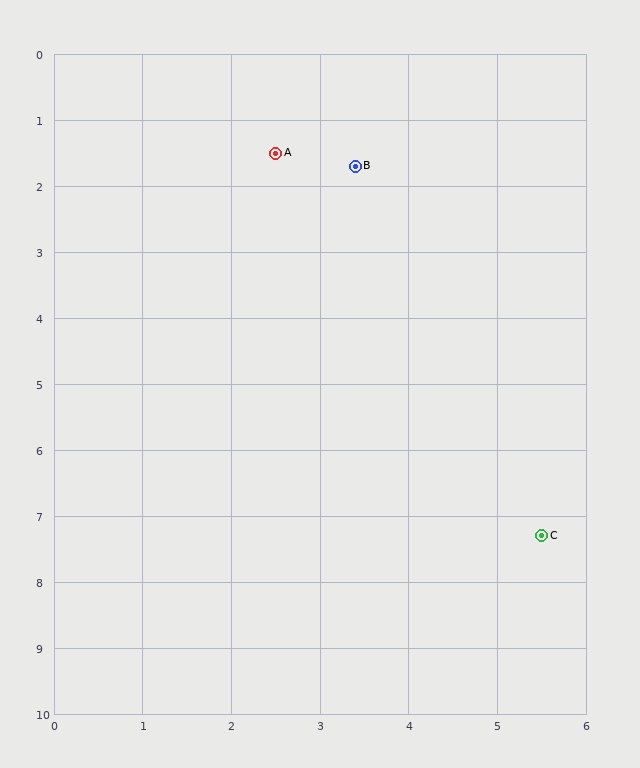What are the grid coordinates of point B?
Point B is at approximately (3.4, 1.7).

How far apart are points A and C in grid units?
Points A and C are about 6.5 grid units apart.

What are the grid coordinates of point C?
Point C is at approximately (5.5, 7.3).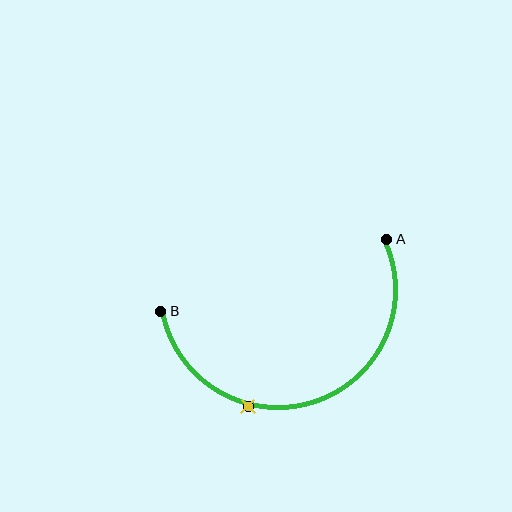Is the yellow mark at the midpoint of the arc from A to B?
No. The yellow mark lies on the arc but is closer to endpoint B. The arc midpoint would be at the point on the curve equidistant along the arc from both A and B.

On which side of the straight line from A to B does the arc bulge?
The arc bulges below the straight line connecting A and B.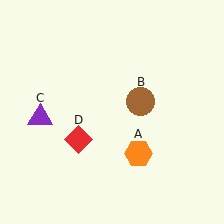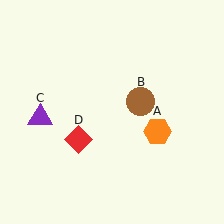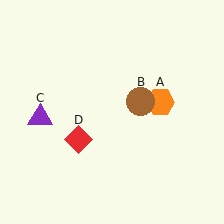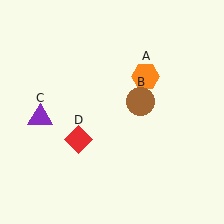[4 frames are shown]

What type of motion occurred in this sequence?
The orange hexagon (object A) rotated counterclockwise around the center of the scene.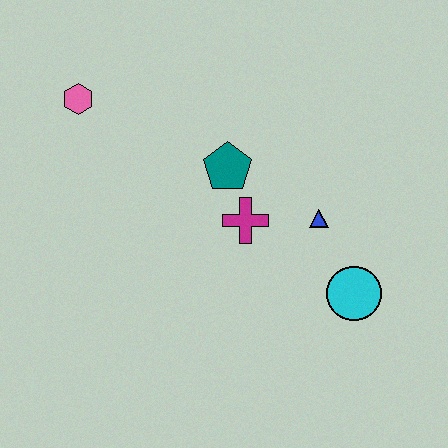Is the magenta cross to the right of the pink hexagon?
Yes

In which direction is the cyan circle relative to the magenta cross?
The cyan circle is to the right of the magenta cross.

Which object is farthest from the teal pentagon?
The cyan circle is farthest from the teal pentagon.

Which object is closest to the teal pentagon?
The magenta cross is closest to the teal pentagon.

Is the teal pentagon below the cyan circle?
No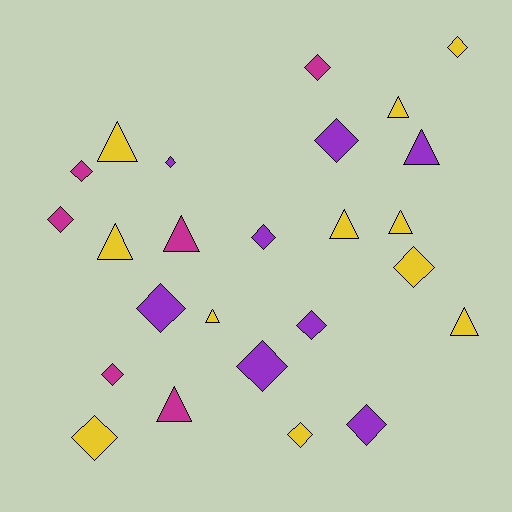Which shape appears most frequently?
Diamond, with 15 objects.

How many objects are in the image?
There are 25 objects.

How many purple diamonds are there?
There are 7 purple diamonds.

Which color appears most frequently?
Yellow, with 11 objects.